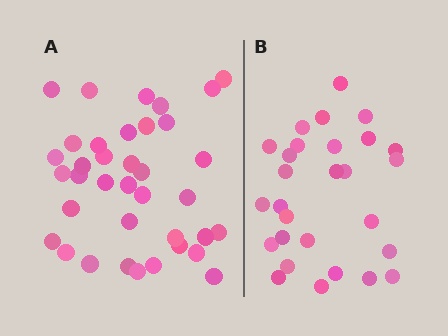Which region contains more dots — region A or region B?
Region A (the left region) has more dots.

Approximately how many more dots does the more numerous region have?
Region A has roughly 8 or so more dots than region B.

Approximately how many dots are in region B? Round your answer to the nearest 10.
About 30 dots. (The exact count is 28, which rounds to 30.)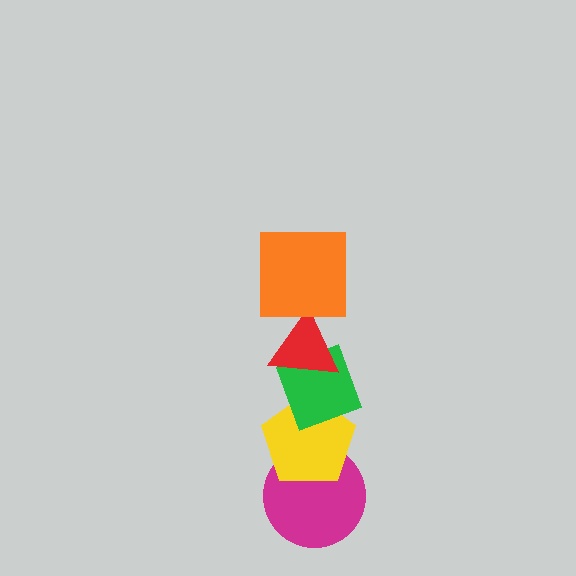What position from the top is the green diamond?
The green diamond is 3rd from the top.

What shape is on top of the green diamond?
The red triangle is on top of the green diamond.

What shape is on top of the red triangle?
The orange square is on top of the red triangle.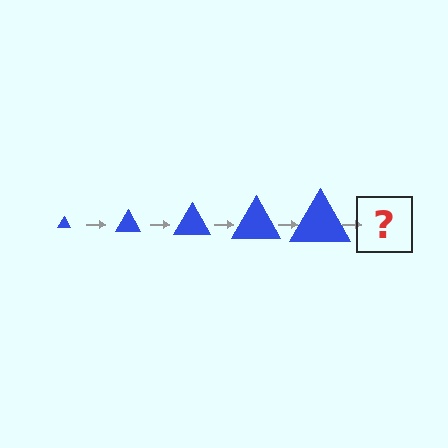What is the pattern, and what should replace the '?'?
The pattern is that the triangle gets progressively larger each step. The '?' should be a blue triangle, larger than the previous one.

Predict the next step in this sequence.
The next step is a blue triangle, larger than the previous one.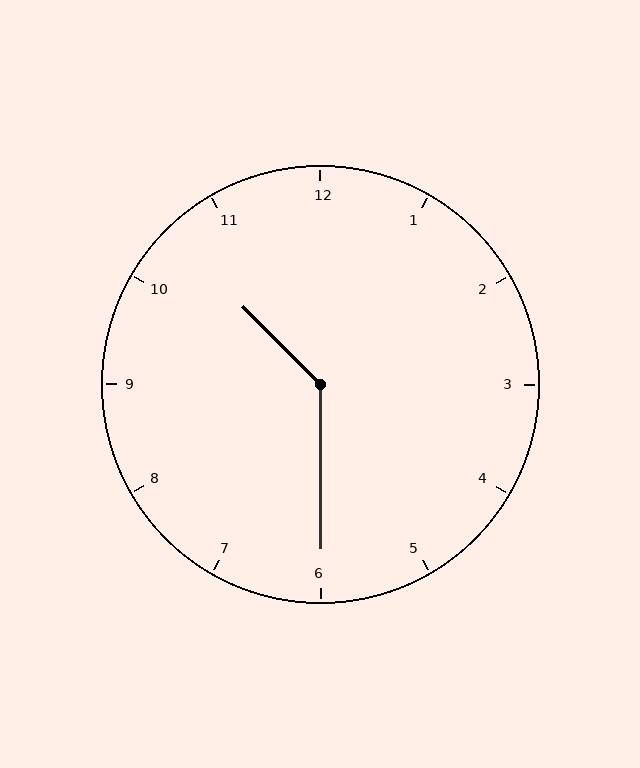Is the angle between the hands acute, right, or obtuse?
It is obtuse.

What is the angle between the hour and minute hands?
Approximately 135 degrees.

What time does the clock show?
10:30.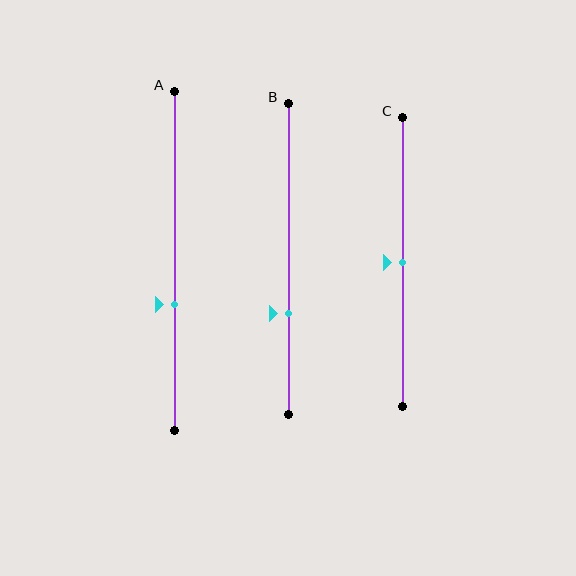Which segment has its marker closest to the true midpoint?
Segment C has its marker closest to the true midpoint.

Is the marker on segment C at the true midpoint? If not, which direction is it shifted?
Yes, the marker on segment C is at the true midpoint.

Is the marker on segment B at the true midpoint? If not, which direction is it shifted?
No, the marker on segment B is shifted downward by about 17% of the segment length.